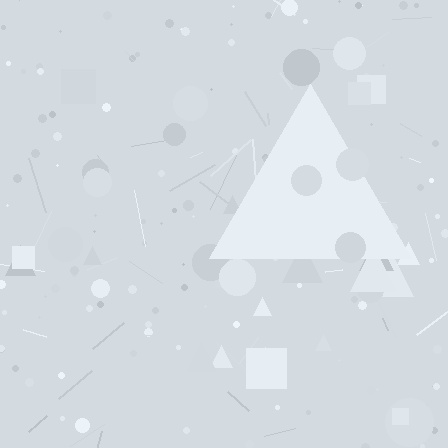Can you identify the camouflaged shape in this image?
The camouflaged shape is a triangle.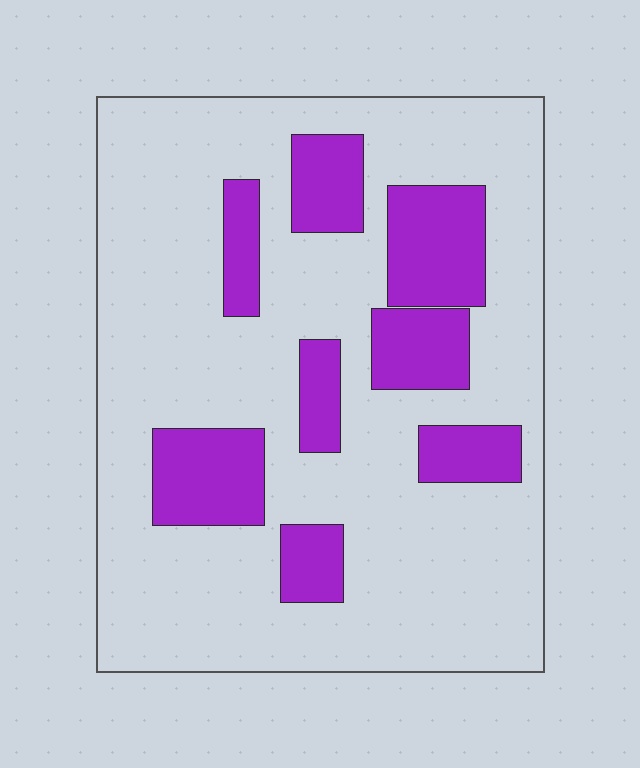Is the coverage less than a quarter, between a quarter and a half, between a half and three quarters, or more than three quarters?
Less than a quarter.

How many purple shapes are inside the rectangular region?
8.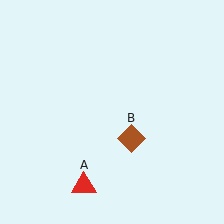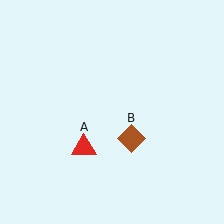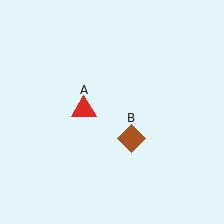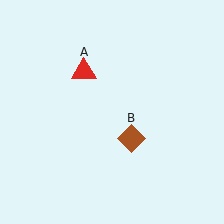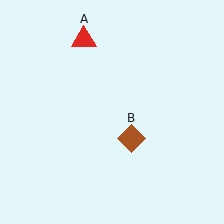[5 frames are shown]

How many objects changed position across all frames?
1 object changed position: red triangle (object A).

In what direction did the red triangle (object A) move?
The red triangle (object A) moved up.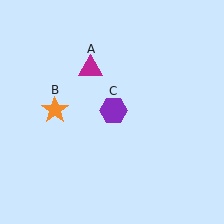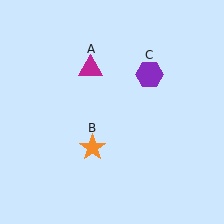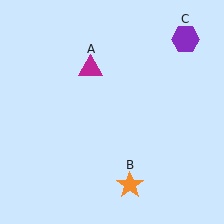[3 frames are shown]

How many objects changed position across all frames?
2 objects changed position: orange star (object B), purple hexagon (object C).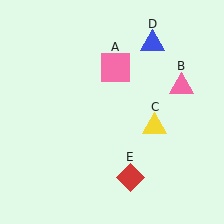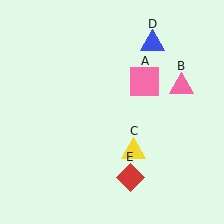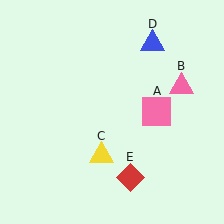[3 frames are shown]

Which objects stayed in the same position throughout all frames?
Pink triangle (object B) and blue triangle (object D) and red diamond (object E) remained stationary.